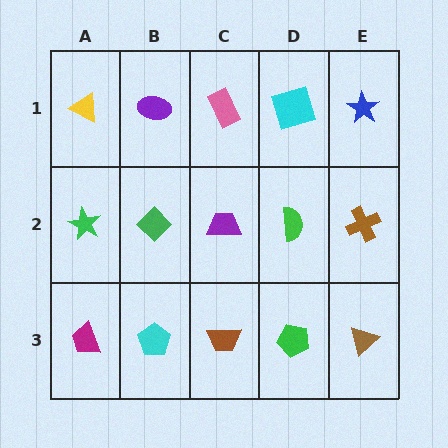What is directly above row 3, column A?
A green star.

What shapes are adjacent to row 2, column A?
A yellow triangle (row 1, column A), a magenta trapezoid (row 3, column A), a green diamond (row 2, column B).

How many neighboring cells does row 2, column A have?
3.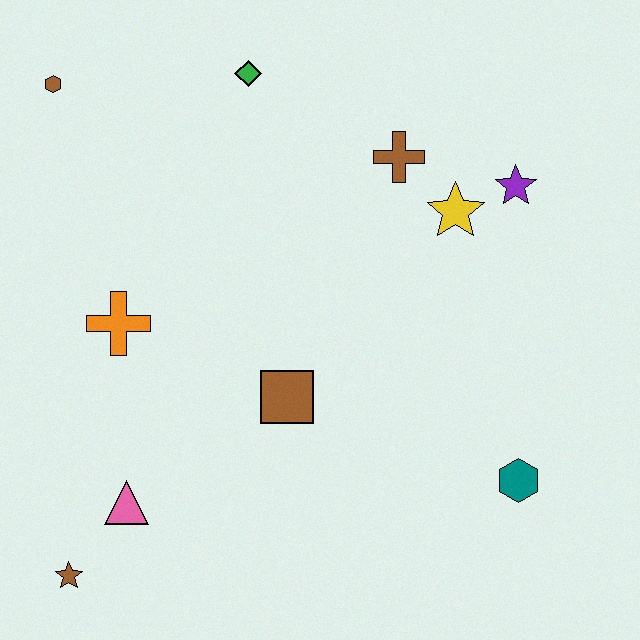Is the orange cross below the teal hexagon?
No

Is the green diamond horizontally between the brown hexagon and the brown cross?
Yes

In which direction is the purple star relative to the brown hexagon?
The purple star is to the right of the brown hexagon.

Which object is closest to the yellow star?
The purple star is closest to the yellow star.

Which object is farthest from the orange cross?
The teal hexagon is farthest from the orange cross.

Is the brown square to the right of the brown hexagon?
Yes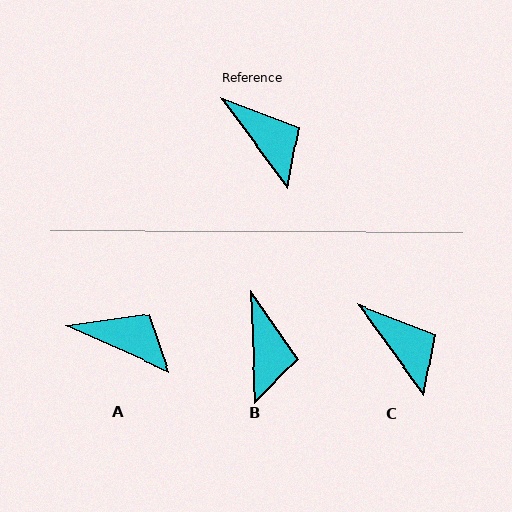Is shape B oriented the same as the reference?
No, it is off by about 34 degrees.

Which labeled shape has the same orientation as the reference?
C.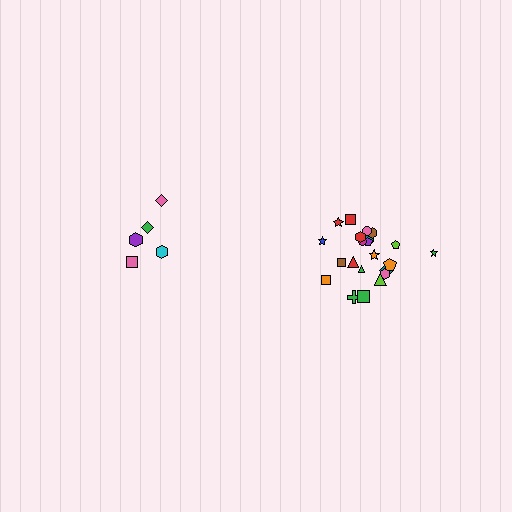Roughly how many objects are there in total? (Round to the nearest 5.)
Roughly 25 objects in total.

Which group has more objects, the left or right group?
The right group.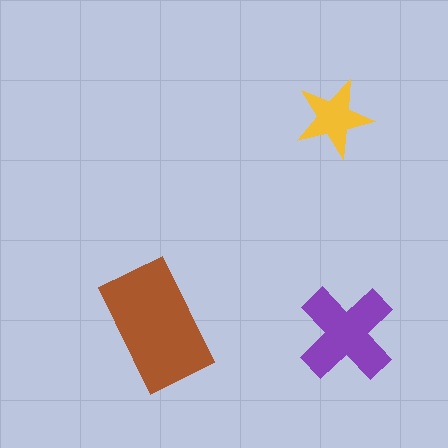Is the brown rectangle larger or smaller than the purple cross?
Larger.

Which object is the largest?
The brown rectangle.